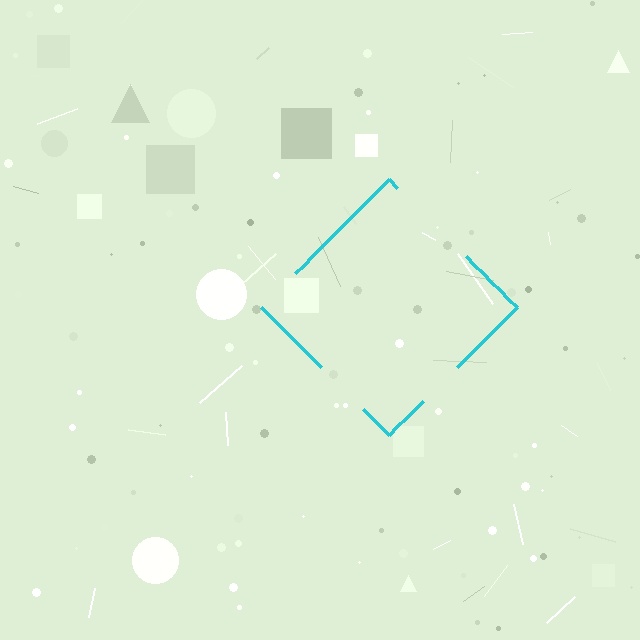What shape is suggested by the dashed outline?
The dashed outline suggests a diamond.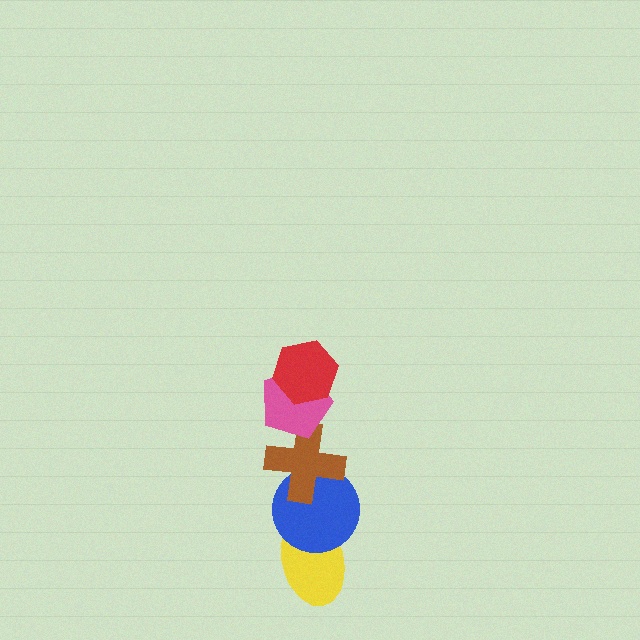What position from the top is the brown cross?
The brown cross is 3rd from the top.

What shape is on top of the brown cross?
The pink pentagon is on top of the brown cross.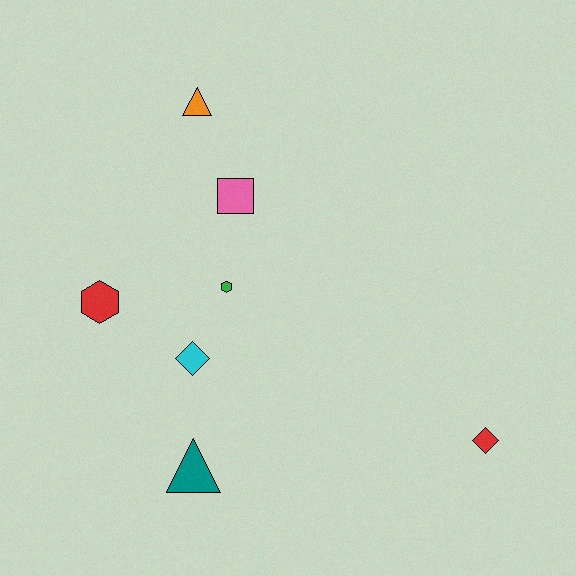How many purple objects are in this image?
There are no purple objects.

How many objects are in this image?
There are 7 objects.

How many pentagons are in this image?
There are no pentagons.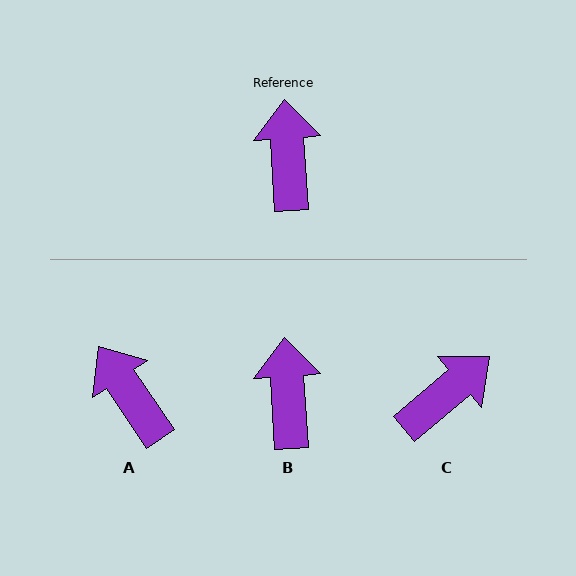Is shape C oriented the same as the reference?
No, it is off by about 53 degrees.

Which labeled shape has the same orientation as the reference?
B.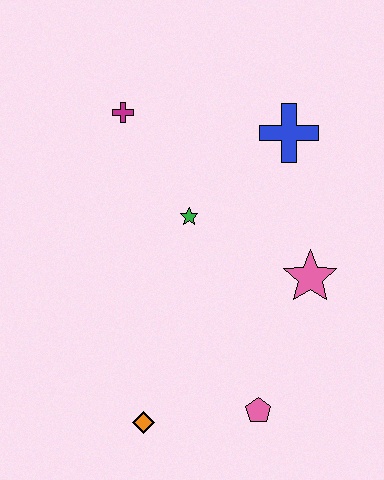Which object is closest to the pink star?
The green star is closest to the pink star.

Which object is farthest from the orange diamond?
The blue cross is farthest from the orange diamond.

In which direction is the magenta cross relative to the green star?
The magenta cross is above the green star.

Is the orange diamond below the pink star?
Yes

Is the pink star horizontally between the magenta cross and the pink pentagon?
No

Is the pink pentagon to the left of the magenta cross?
No